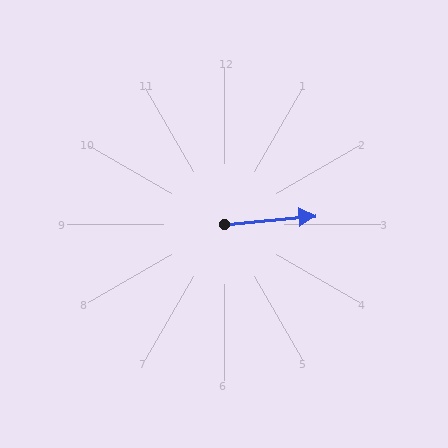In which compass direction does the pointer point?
East.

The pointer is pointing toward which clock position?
Roughly 3 o'clock.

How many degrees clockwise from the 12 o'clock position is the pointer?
Approximately 85 degrees.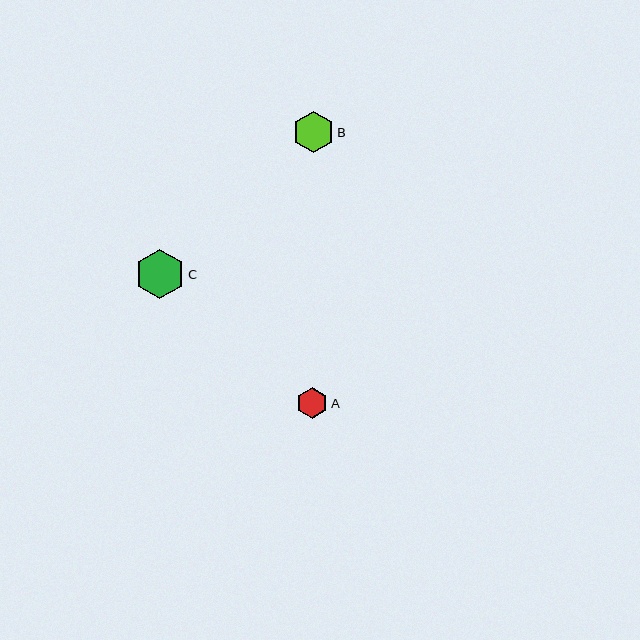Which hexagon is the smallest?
Hexagon A is the smallest with a size of approximately 31 pixels.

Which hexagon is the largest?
Hexagon C is the largest with a size of approximately 49 pixels.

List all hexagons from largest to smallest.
From largest to smallest: C, B, A.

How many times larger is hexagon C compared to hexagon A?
Hexagon C is approximately 1.6 times the size of hexagon A.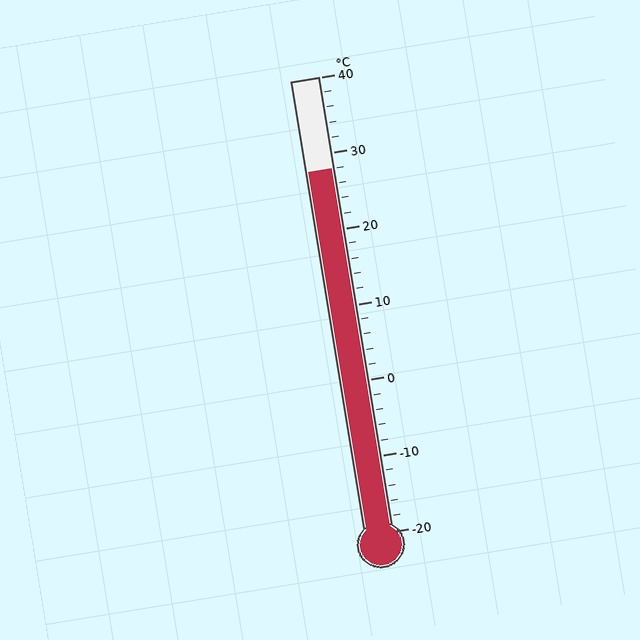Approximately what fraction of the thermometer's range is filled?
The thermometer is filled to approximately 80% of its range.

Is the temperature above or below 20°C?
The temperature is above 20°C.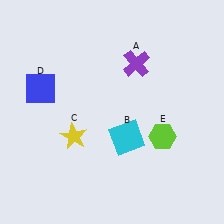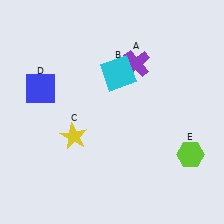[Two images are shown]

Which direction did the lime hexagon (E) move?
The lime hexagon (E) moved right.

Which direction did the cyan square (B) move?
The cyan square (B) moved up.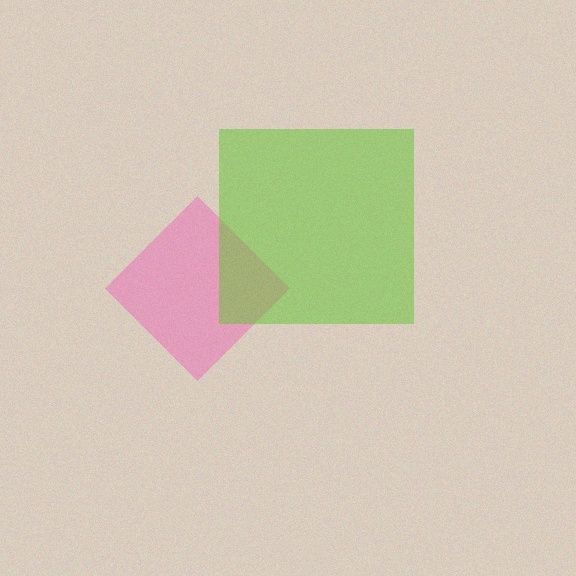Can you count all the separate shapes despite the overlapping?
Yes, there are 2 separate shapes.